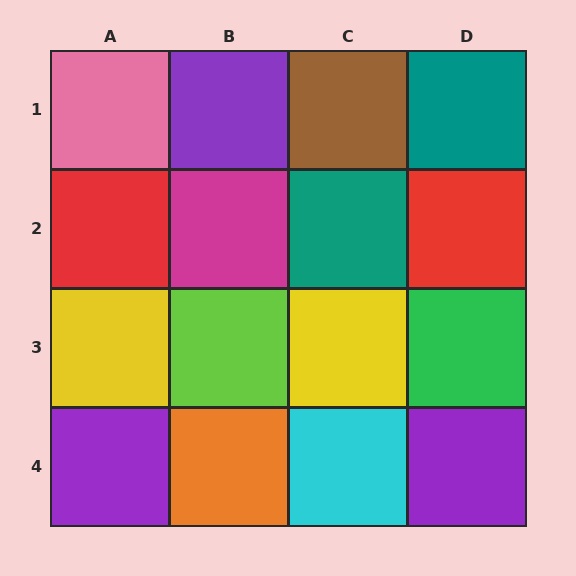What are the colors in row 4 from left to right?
Purple, orange, cyan, purple.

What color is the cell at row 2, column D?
Red.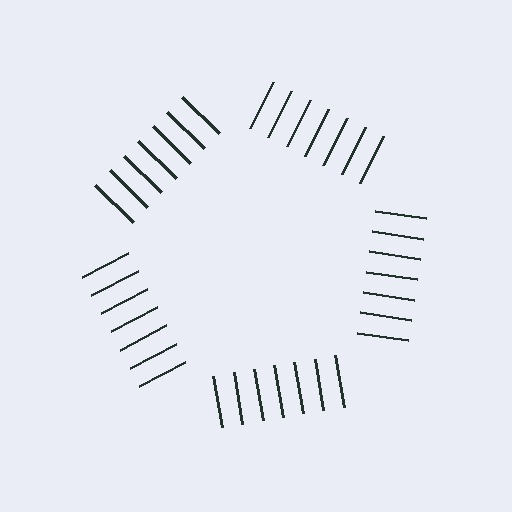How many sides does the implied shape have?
5 sides — the line-ends trace a pentagon.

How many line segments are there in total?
35 — 7 along each of the 5 edges.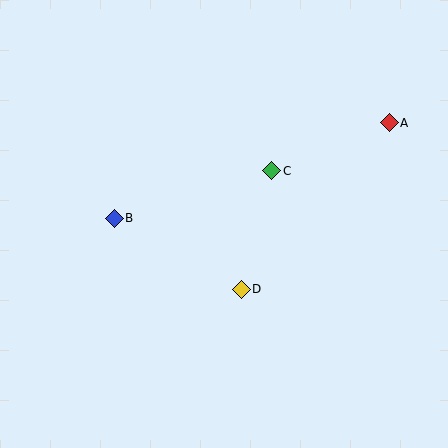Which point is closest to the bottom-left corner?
Point B is closest to the bottom-left corner.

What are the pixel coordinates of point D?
Point D is at (241, 289).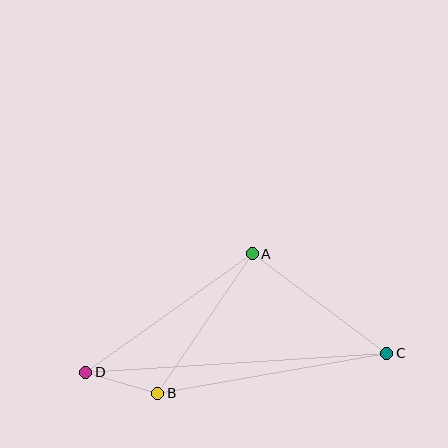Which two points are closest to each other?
Points B and D are closest to each other.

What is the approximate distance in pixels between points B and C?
The distance between B and C is approximately 232 pixels.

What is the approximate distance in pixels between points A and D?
The distance between A and D is approximately 205 pixels.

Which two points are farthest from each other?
Points C and D are farthest from each other.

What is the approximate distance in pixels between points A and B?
The distance between A and B is approximately 169 pixels.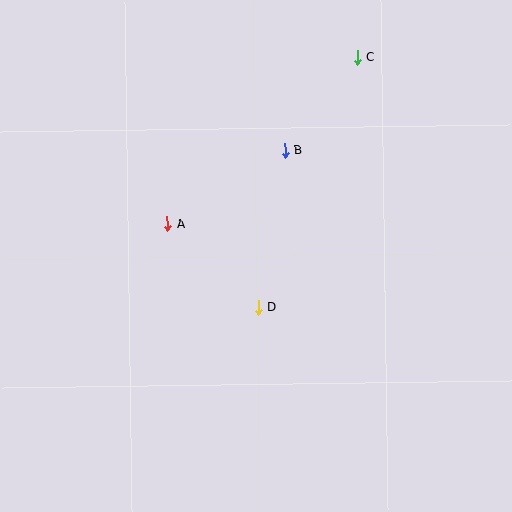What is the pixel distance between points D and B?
The distance between D and B is 159 pixels.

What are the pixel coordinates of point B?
Point B is at (285, 150).